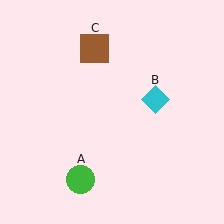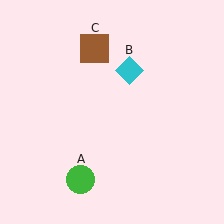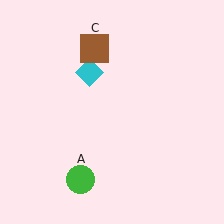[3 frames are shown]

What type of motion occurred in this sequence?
The cyan diamond (object B) rotated counterclockwise around the center of the scene.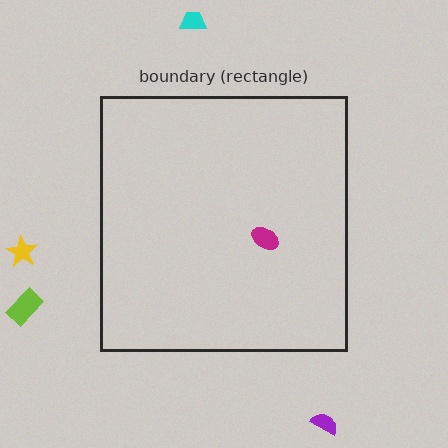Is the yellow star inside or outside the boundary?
Outside.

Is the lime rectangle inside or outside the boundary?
Outside.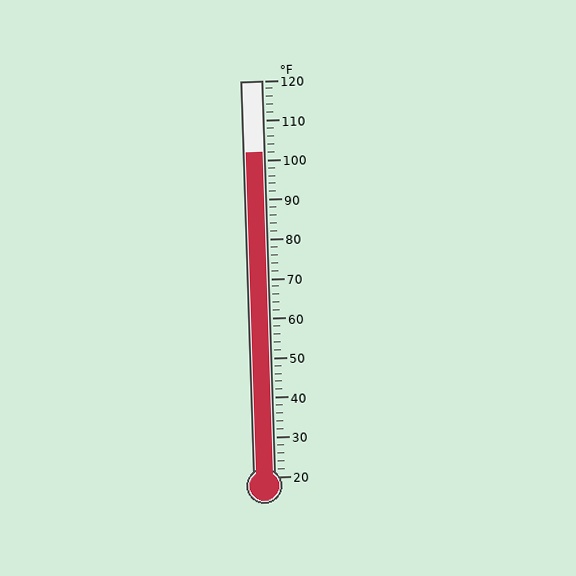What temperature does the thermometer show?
The thermometer shows approximately 102°F.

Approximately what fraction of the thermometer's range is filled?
The thermometer is filled to approximately 80% of its range.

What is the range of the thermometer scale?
The thermometer scale ranges from 20°F to 120°F.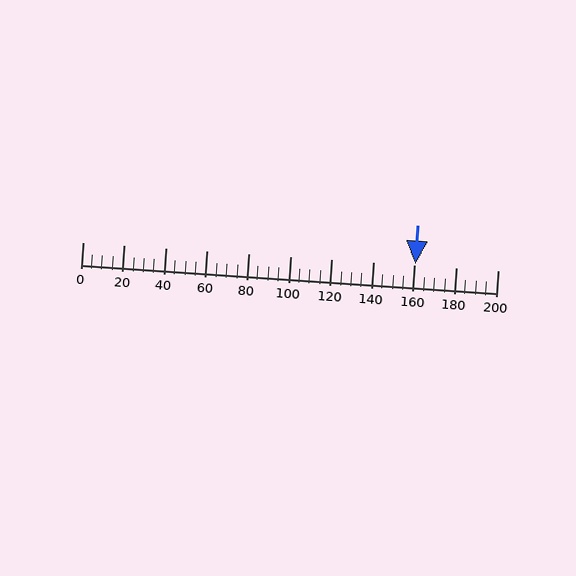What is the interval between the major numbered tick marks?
The major tick marks are spaced 20 units apart.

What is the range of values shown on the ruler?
The ruler shows values from 0 to 200.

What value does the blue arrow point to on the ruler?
The blue arrow points to approximately 160.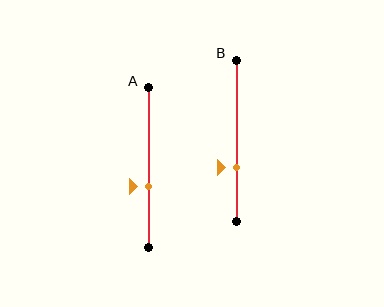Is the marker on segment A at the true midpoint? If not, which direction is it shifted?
No, the marker on segment A is shifted downward by about 12% of the segment length.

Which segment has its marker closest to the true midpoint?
Segment A has its marker closest to the true midpoint.